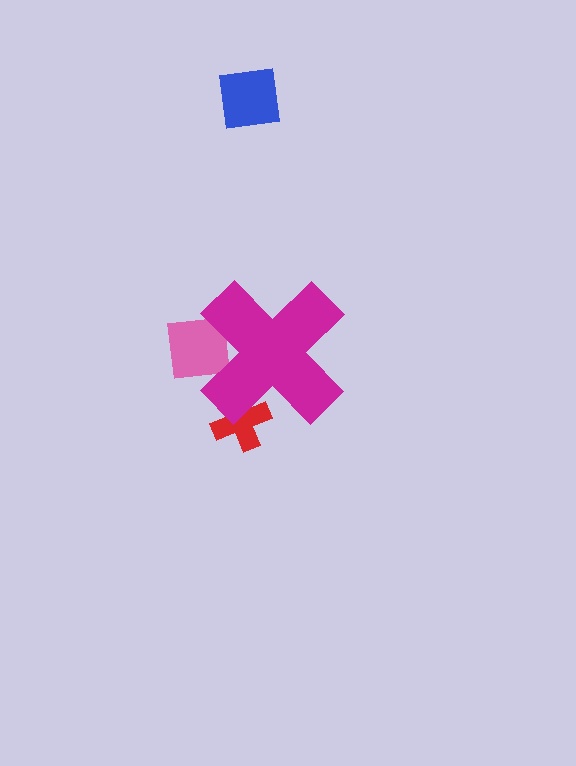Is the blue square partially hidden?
No, the blue square is fully visible.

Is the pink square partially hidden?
Yes, the pink square is partially hidden behind the magenta cross.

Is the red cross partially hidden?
Yes, the red cross is partially hidden behind the magenta cross.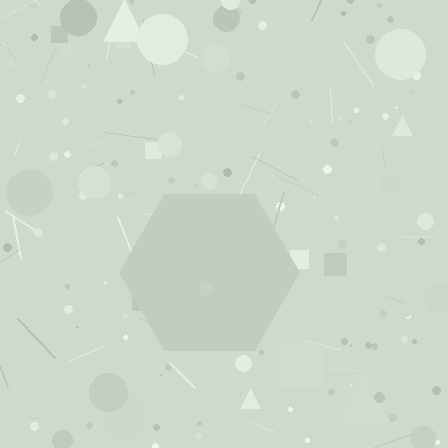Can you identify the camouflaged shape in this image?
The camouflaged shape is a hexagon.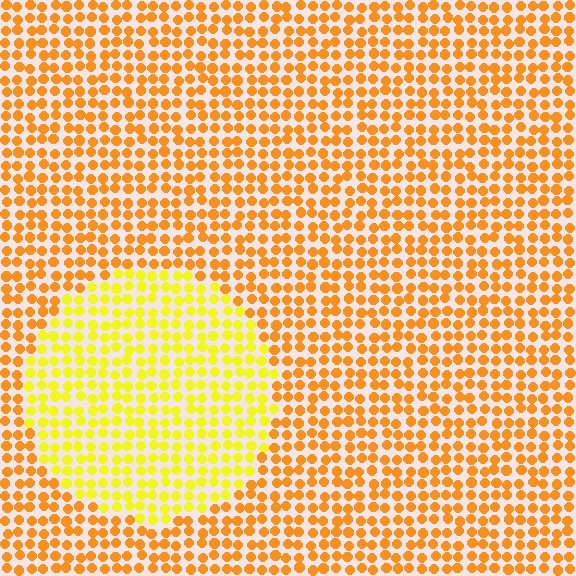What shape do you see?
I see a circle.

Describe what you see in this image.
The image is filled with small orange elements in a uniform arrangement. A circle-shaped region is visible where the elements are tinted to a slightly different hue, forming a subtle color boundary.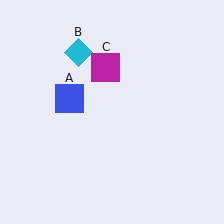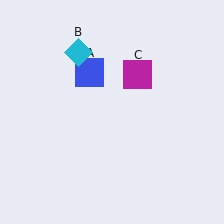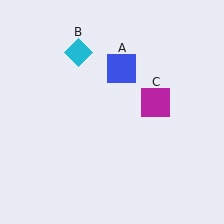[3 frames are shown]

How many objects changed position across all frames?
2 objects changed position: blue square (object A), magenta square (object C).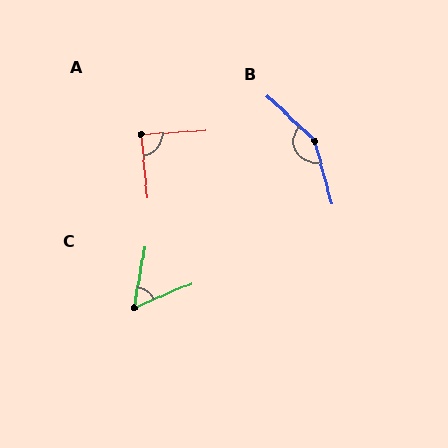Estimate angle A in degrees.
Approximately 88 degrees.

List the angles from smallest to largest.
C (57°), A (88°), B (149°).